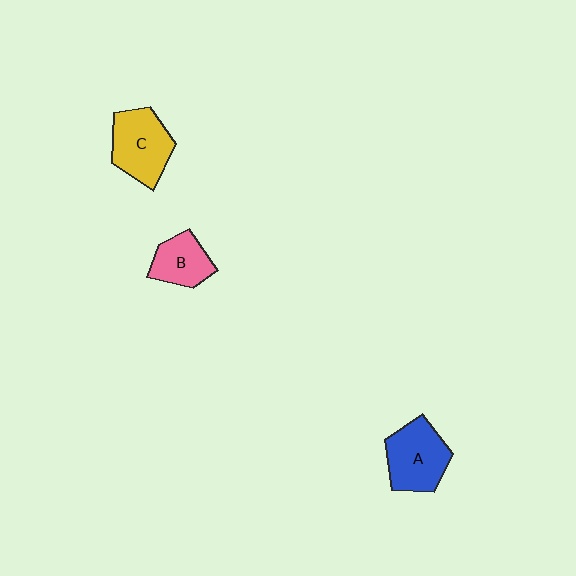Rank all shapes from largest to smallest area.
From largest to smallest: C (yellow), A (blue), B (pink).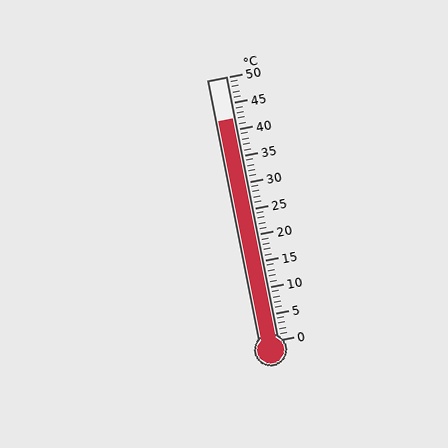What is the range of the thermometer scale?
The thermometer scale ranges from 0°C to 50°C.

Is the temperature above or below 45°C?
The temperature is below 45°C.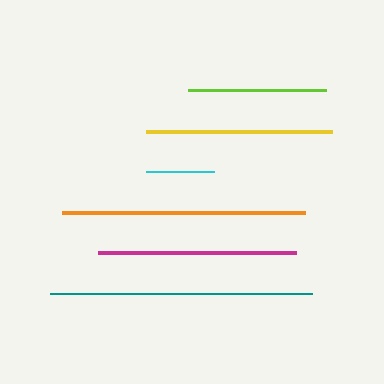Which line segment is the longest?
The teal line is the longest at approximately 262 pixels.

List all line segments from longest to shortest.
From longest to shortest: teal, orange, magenta, yellow, lime, cyan.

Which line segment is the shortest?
The cyan line is the shortest at approximately 68 pixels.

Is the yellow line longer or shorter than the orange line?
The orange line is longer than the yellow line.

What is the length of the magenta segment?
The magenta segment is approximately 198 pixels long.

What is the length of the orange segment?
The orange segment is approximately 243 pixels long.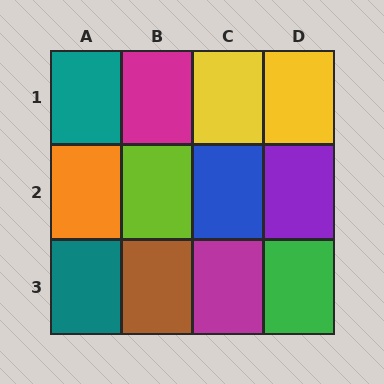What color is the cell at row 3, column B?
Brown.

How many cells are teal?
2 cells are teal.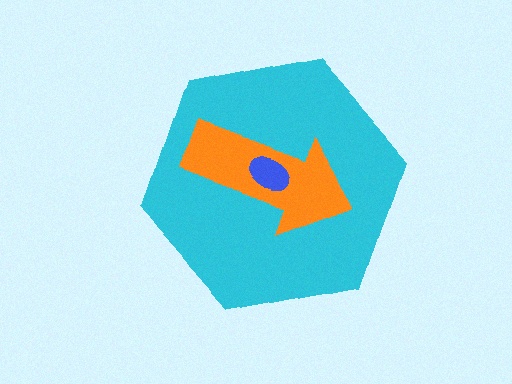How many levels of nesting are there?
3.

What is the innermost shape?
The blue ellipse.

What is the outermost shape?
The cyan hexagon.